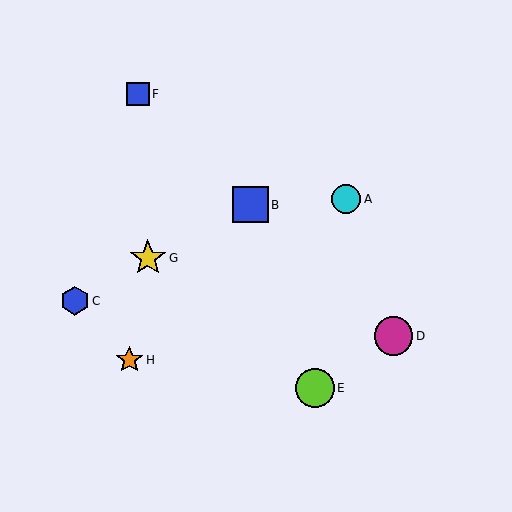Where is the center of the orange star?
The center of the orange star is at (129, 360).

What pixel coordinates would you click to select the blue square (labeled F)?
Click at (138, 94) to select the blue square F.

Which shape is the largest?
The lime circle (labeled E) is the largest.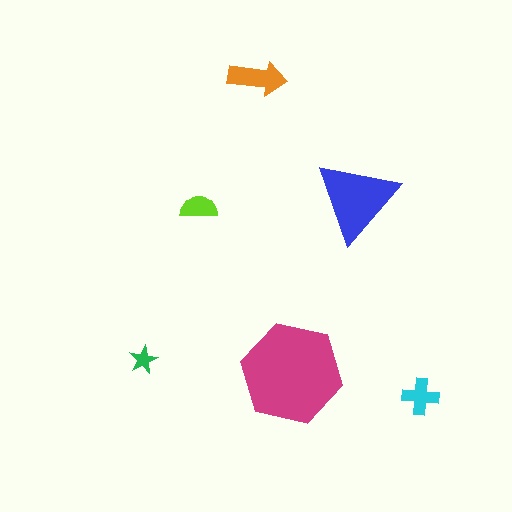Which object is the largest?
The magenta hexagon.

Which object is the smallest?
The green star.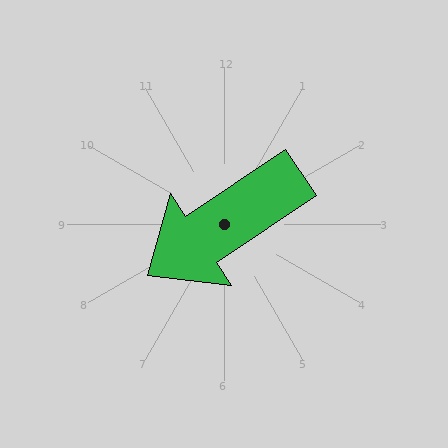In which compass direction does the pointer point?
Southwest.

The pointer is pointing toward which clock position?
Roughly 8 o'clock.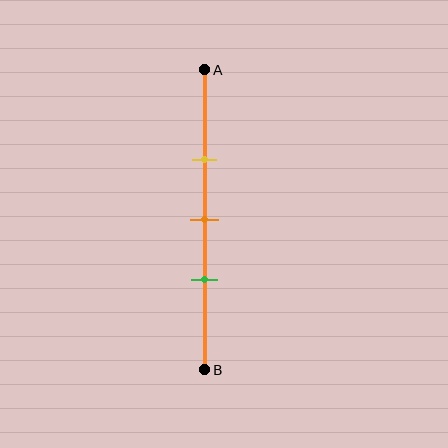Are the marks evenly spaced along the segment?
Yes, the marks are approximately evenly spaced.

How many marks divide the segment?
There are 3 marks dividing the segment.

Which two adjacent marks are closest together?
The orange and green marks are the closest adjacent pair.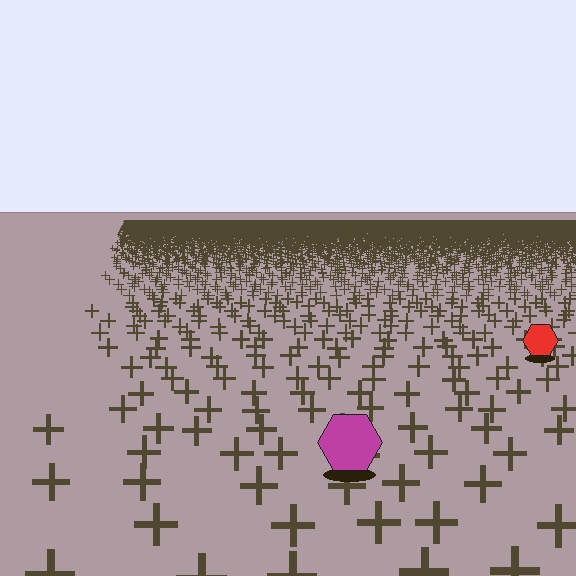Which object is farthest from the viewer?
The red hexagon is farthest from the viewer. It appears smaller and the ground texture around it is denser.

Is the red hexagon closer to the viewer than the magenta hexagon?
No. The magenta hexagon is closer — you can tell from the texture gradient: the ground texture is coarser near it.